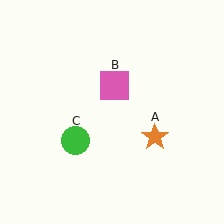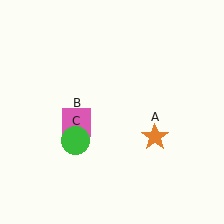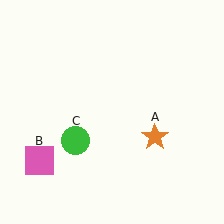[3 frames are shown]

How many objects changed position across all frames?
1 object changed position: pink square (object B).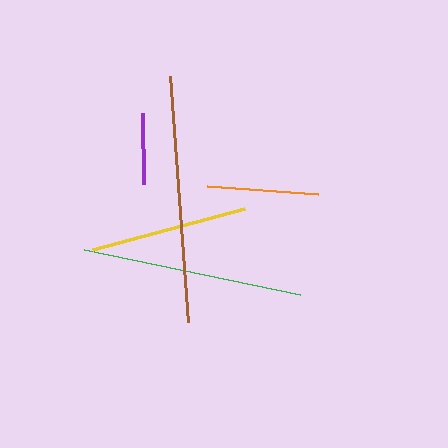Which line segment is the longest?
The brown line is the longest at approximately 247 pixels.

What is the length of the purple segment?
The purple segment is approximately 71 pixels long.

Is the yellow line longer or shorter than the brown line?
The brown line is longer than the yellow line.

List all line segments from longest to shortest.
From longest to shortest: brown, green, yellow, orange, purple.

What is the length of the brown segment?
The brown segment is approximately 247 pixels long.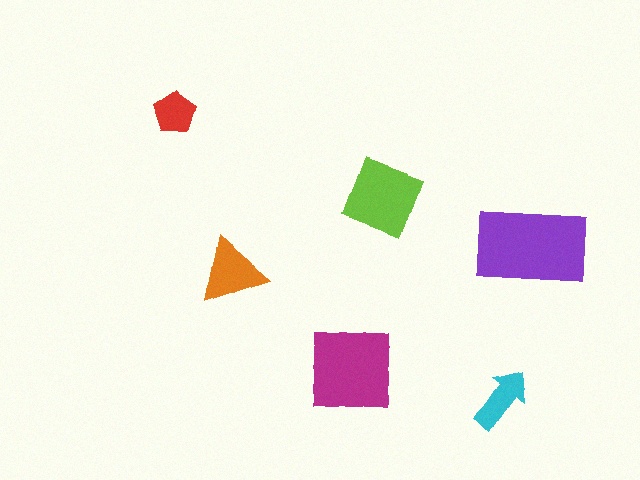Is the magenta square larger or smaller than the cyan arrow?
Larger.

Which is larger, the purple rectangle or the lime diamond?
The purple rectangle.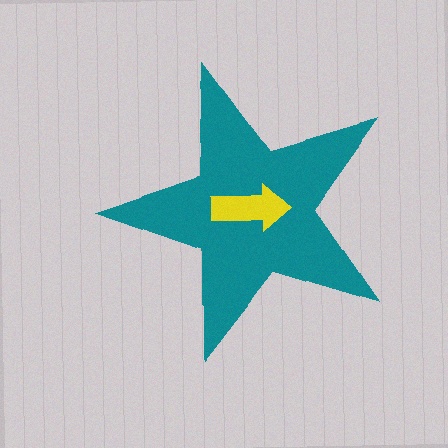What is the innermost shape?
The yellow arrow.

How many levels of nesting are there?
2.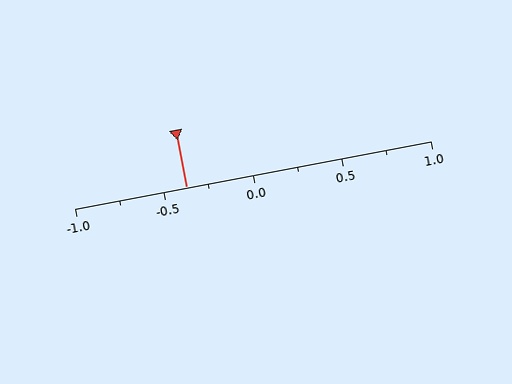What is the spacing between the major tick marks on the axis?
The major ticks are spaced 0.5 apart.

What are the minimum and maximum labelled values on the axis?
The axis runs from -1.0 to 1.0.